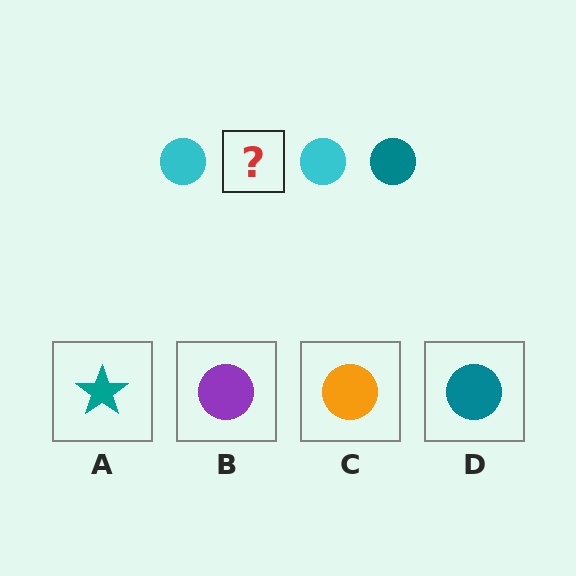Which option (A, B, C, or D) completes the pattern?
D.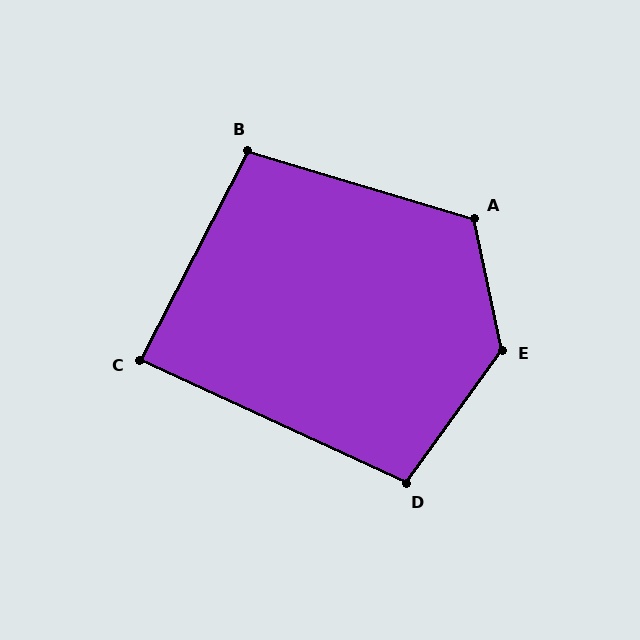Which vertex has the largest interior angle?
E, at approximately 132 degrees.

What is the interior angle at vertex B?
Approximately 100 degrees (obtuse).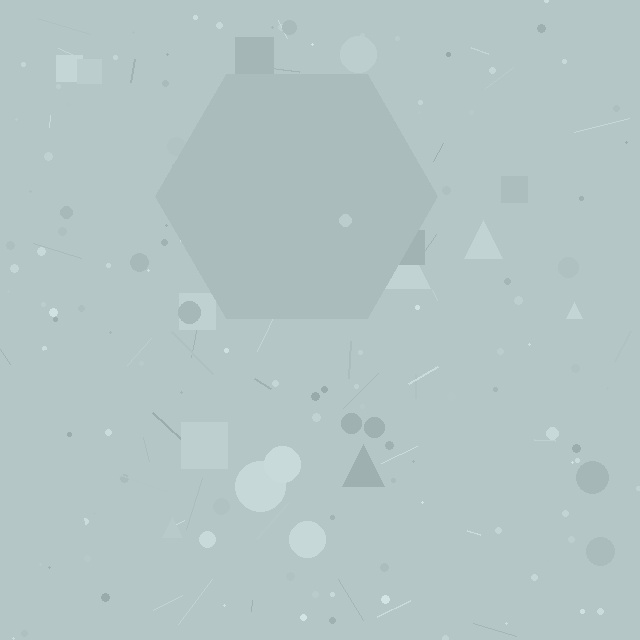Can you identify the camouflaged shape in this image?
The camouflaged shape is a hexagon.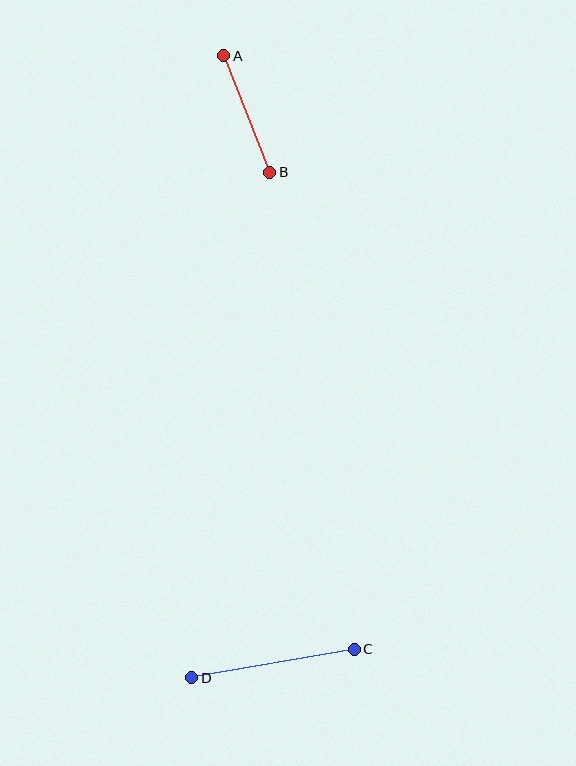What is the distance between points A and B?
The distance is approximately 125 pixels.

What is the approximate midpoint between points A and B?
The midpoint is at approximately (247, 114) pixels.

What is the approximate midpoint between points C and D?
The midpoint is at approximately (273, 664) pixels.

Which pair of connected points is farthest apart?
Points C and D are farthest apart.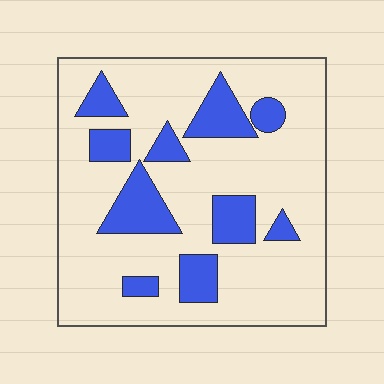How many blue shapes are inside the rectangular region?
10.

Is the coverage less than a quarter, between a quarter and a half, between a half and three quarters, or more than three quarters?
Less than a quarter.